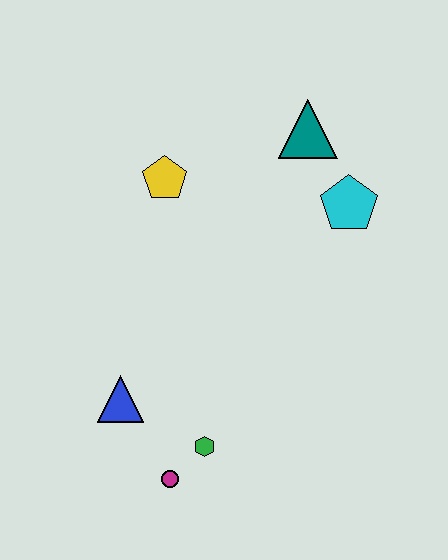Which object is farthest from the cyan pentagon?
The magenta circle is farthest from the cyan pentagon.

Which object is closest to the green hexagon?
The magenta circle is closest to the green hexagon.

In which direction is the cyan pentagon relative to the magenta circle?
The cyan pentagon is above the magenta circle.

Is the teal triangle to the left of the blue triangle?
No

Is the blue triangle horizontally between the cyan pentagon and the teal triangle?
No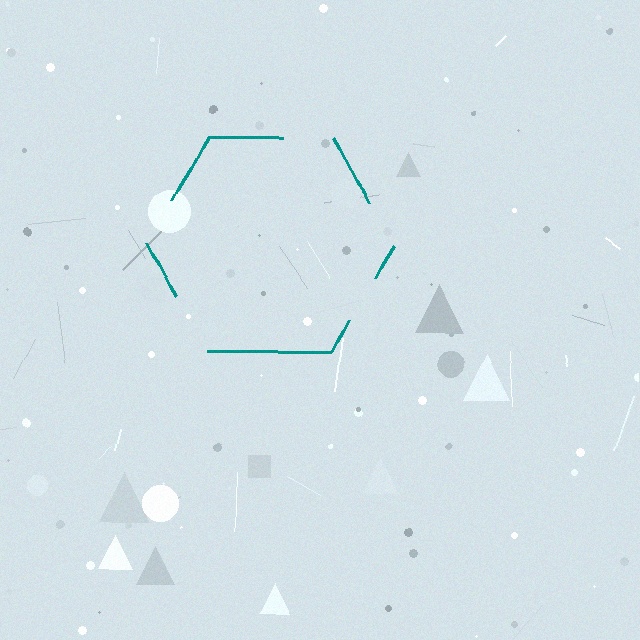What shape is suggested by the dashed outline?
The dashed outline suggests a hexagon.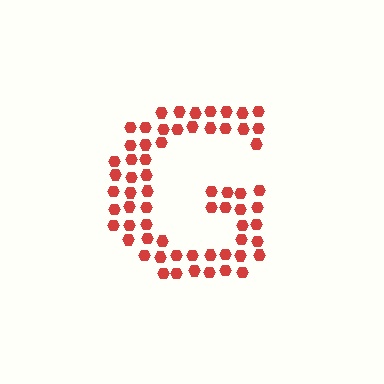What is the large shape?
The large shape is the letter G.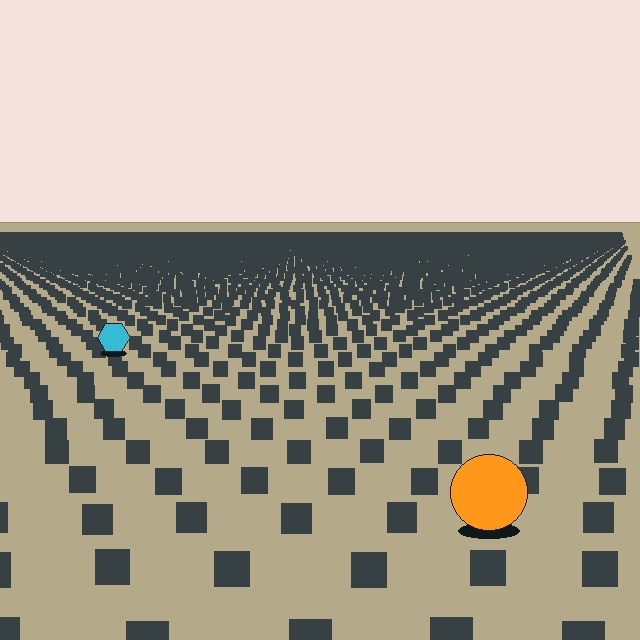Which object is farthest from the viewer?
The cyan hexagon is farthest from the viewer. It appears smaller and the ground texture around it is denser.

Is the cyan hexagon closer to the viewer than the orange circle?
No. The orange circle is closer — you can tell from the texture gradient: the ground texture is coarser near it.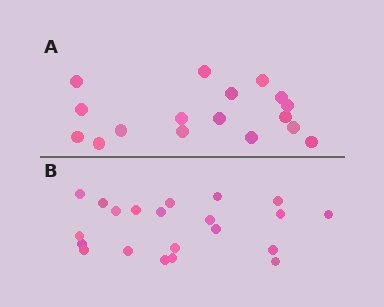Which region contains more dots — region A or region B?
Region B (the bottom region) has more dots.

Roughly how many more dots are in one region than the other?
Region B has about 4 more dots than region A.